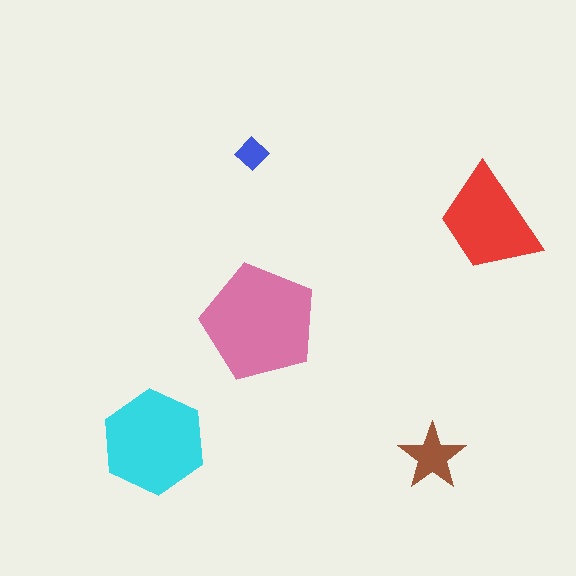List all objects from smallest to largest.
The blue diamond, the brown star, the red trapezoid, the cyan hexagon, the pink pentagon.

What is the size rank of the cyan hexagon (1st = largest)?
2nd.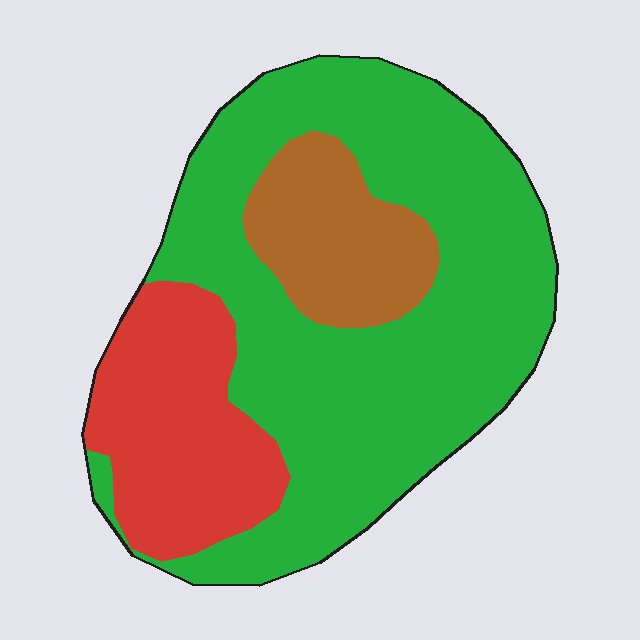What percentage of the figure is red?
Red takes up about one fifth (1/5) of the figure.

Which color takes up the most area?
Green, at roughly 65%.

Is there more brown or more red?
Red.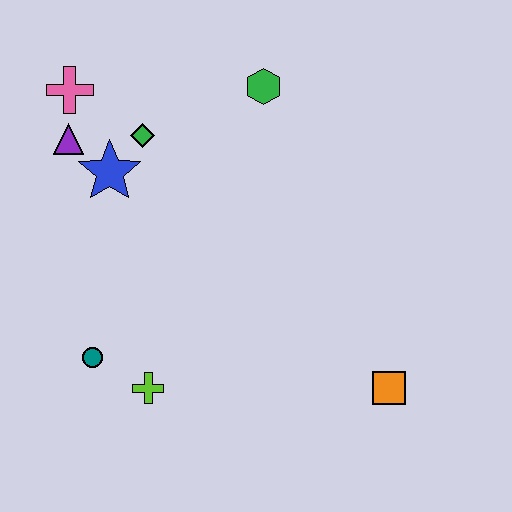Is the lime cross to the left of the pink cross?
No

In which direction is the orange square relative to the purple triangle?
The orange square is to the right of the purple triangle.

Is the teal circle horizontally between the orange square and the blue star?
No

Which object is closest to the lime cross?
The teal circle is closest to the lime cross.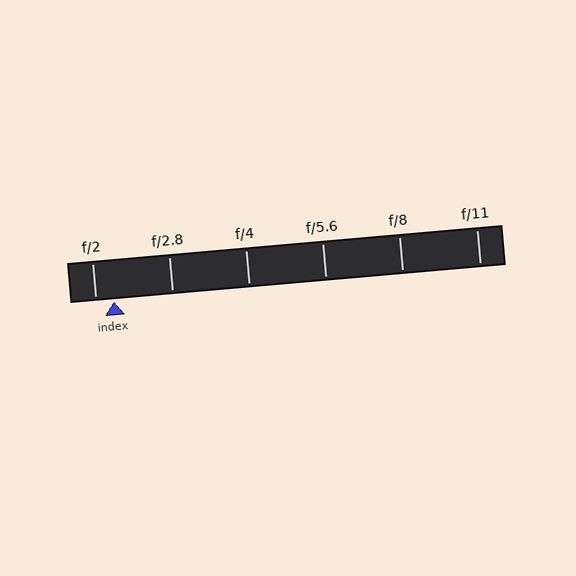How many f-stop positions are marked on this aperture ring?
There are 6 f-stop positions marked.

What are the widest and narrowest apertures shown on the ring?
The widest aperture shown is f/2 and the narrowest is f/11.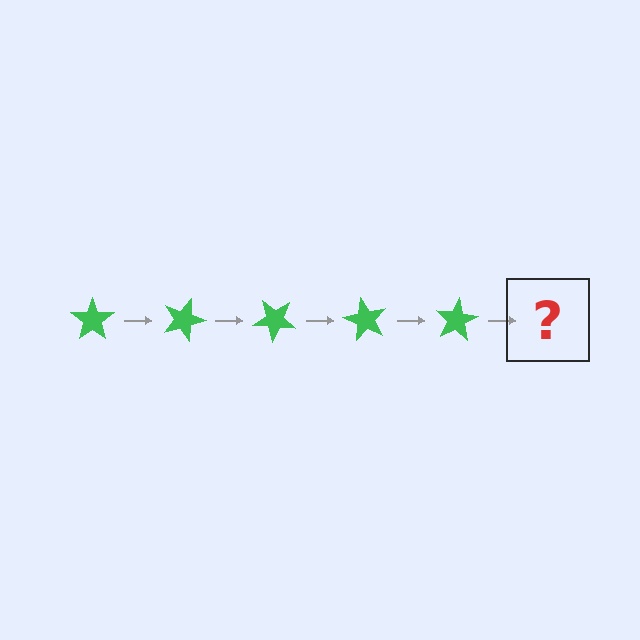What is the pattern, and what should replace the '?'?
The pattern is that the star rotates 20 degrees each step. The '?' should be a green star rotated 100 degrees.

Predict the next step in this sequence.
The next step is a green star rotated 100 degrees.